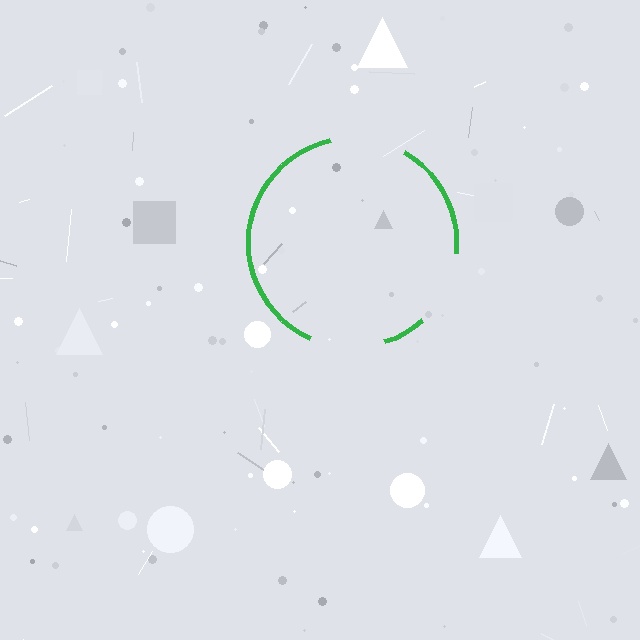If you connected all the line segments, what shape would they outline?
They would outline a circle.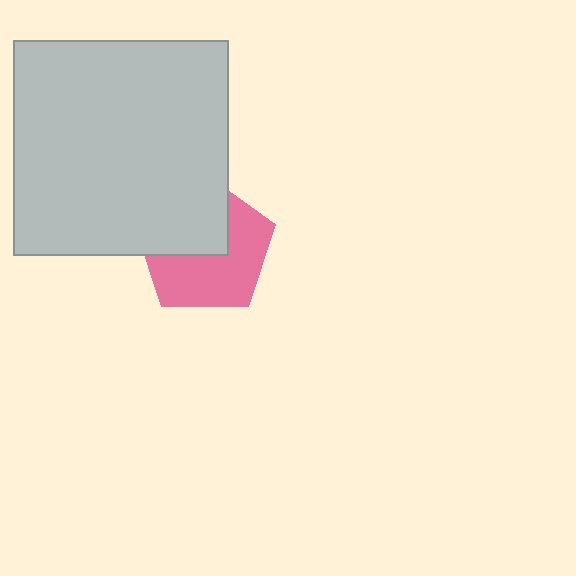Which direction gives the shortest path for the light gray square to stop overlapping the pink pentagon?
Moving toward the upper-left gives the shortest separation.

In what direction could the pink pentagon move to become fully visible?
The pink pentagon could move toward the lower-right. That would shift it out from behind the light gray square entirely.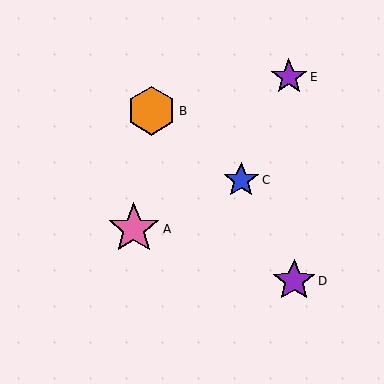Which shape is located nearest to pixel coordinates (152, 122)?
The orange hexagon (labeled B) at (152, 111) is nearest to that location.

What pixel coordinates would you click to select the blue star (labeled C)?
Click at (241, 180) to select the blue star C.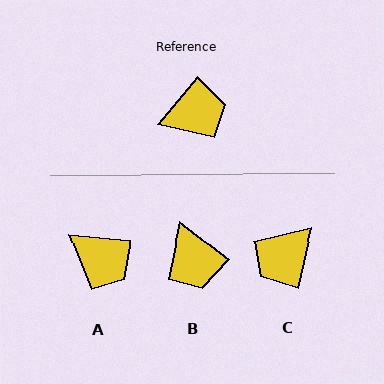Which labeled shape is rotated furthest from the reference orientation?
C, about 153 degrees away.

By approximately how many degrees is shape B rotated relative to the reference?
Approximately 88 degrees clockwise.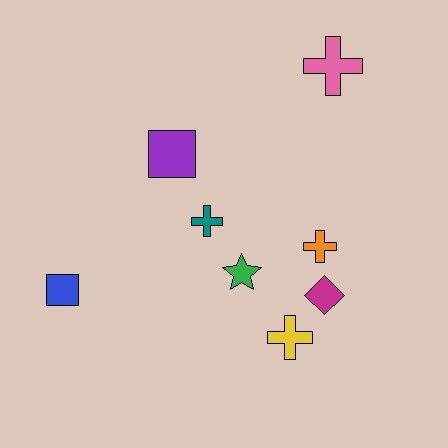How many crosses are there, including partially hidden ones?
There are 4 crosses.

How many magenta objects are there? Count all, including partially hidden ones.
There is 1 magenta object.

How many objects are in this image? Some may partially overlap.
There are 8 objects.